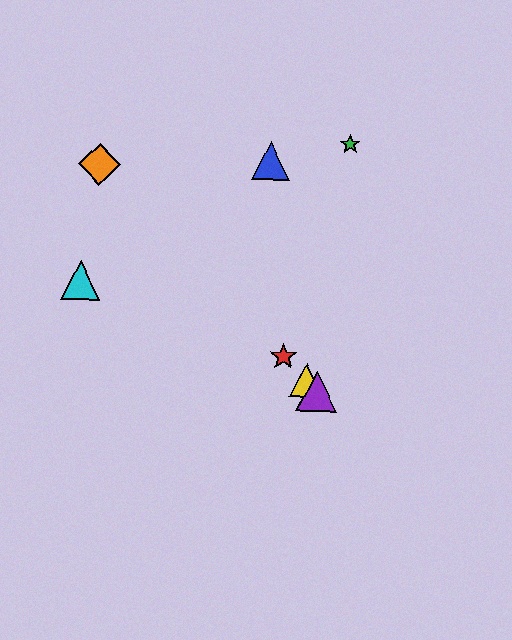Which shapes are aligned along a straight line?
The red star, the yellow triangle, the purple triangle, the orange diamond are aligned along a straight line.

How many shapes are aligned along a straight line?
4 shapes (the red star, the yellow triangle, the purple triangle, the orange diamond) are aligned along a straight line.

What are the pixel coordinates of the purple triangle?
The purple triangle is at (317, 391).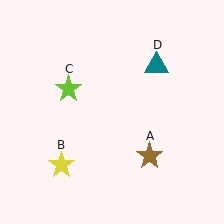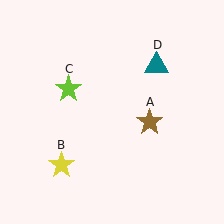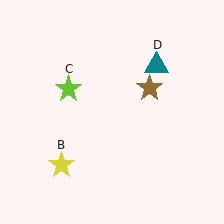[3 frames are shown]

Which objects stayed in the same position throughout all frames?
Yellow star (object B) and lime star (object C) and teal triangle (object D) remained stationary.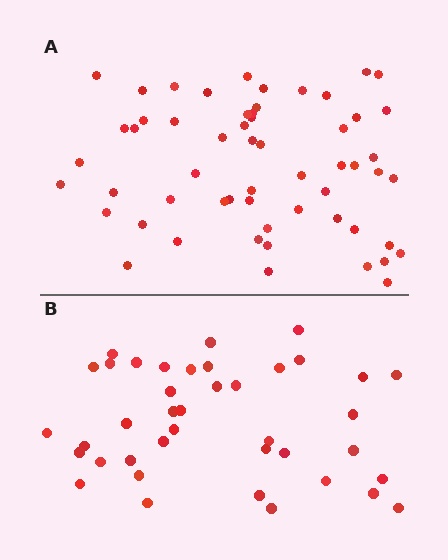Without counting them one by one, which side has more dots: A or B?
Region A (the top region) has more dots.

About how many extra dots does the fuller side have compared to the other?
Region A has approximately 15 more dots than region B.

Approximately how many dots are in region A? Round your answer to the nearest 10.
About 60 dots. (The exact count is 57, which rounds to 60.)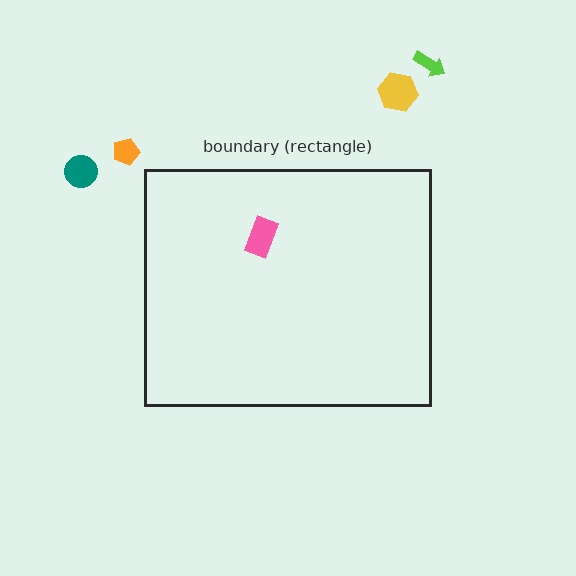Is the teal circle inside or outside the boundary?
Outside.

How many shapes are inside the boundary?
1 inside, 4 outside.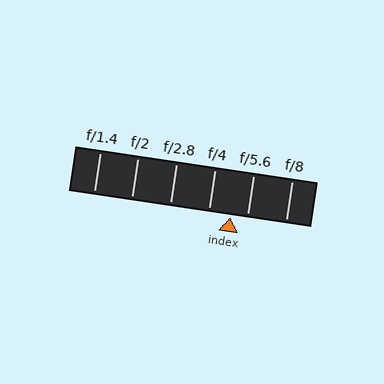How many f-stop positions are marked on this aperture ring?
There are 6 f-stop positions marked.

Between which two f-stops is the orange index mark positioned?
The index mark is between f/4 and f/5.6.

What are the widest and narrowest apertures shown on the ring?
The widest aperture shown is f/1.4 and the narrowest is f/8.